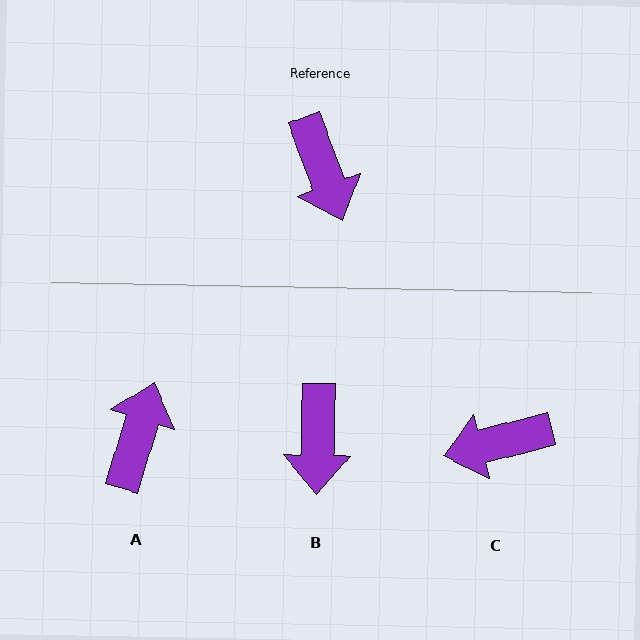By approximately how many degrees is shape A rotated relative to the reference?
Approximately 142 degrees counter-clockwise.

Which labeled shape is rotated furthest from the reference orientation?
A, about 142 degrees away.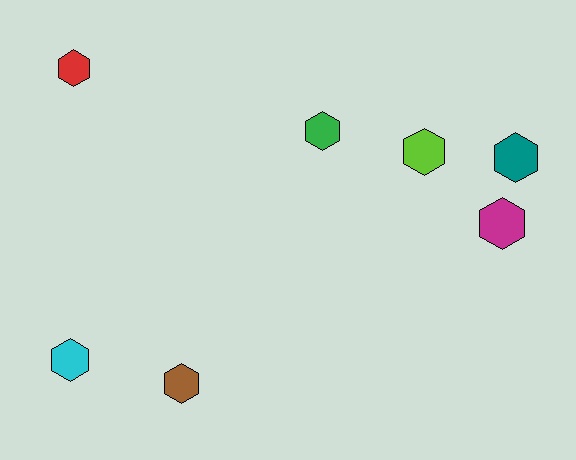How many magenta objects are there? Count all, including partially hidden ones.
There is 1 magenta object.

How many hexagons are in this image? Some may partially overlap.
There are 7 hexagons.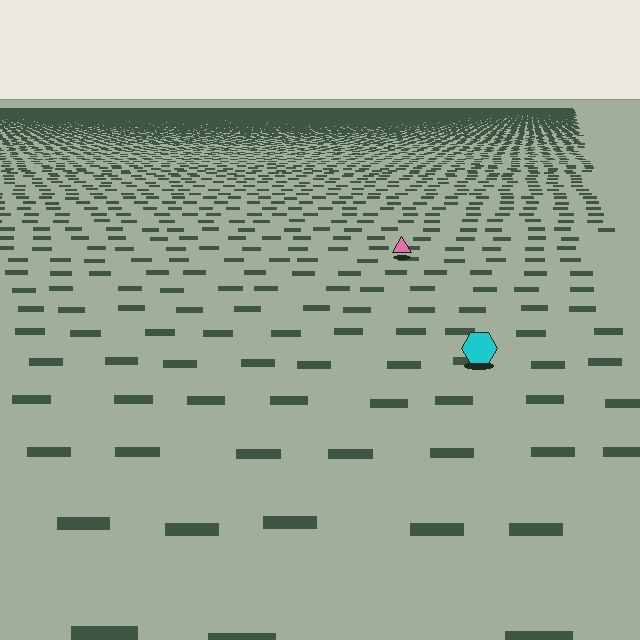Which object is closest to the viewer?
The cyan hexagon is closest. The texture marks near it are larger and more spread out.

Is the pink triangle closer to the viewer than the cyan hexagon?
No. The cyan hexagon is closer — you can tell from the texture gradient: the ground texture is coarser near it.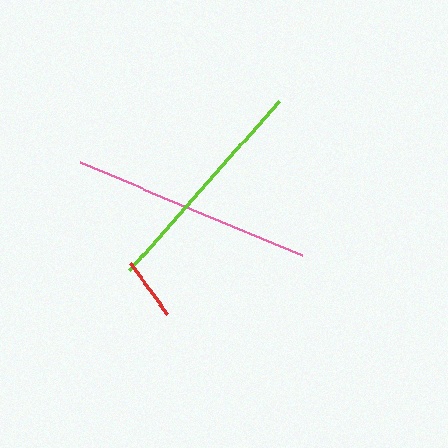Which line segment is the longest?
The pink line is the longest at approximately 240 pixels.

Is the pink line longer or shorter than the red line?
The pink line is longer than the red line.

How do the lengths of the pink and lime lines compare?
The pink and lime lines are approximately the same length.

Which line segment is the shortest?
The red line is the shortest at approximately 63 pixels.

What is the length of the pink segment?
The pink segment is approximately 240 pixels long.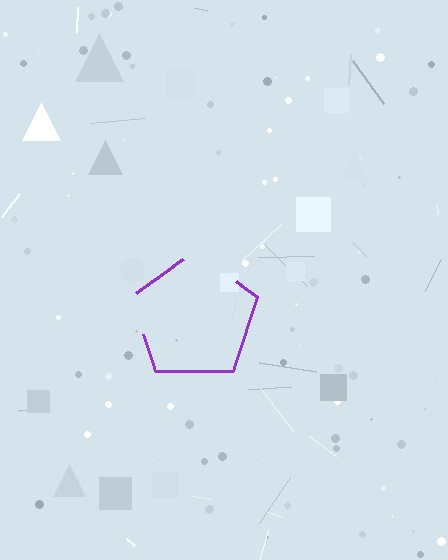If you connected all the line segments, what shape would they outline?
They would outline a pentagon.